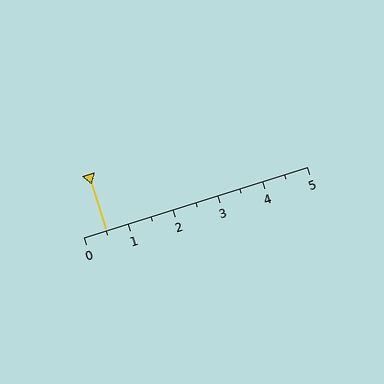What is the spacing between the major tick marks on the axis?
The major ticks are spaced 1 apart.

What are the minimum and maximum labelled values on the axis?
The axis runs from 0 to 5.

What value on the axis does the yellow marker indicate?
The marker indicates approximately 0.5.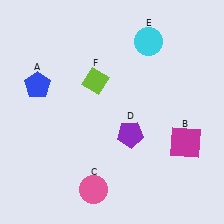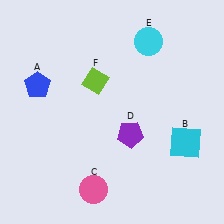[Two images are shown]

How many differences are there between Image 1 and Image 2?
There is 1 difference between the two images.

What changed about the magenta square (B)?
In Image 1, B is magenta. In Image 2, it changed to cyan.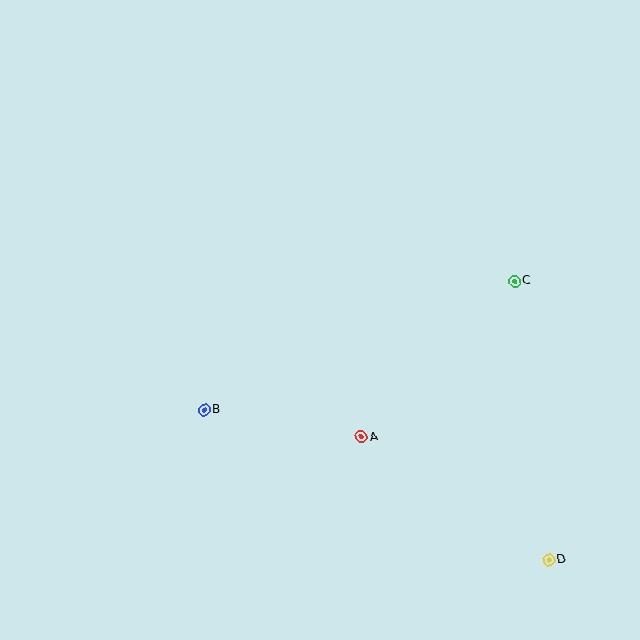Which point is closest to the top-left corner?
Point B is closest to the top-left corner.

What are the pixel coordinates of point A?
Point A is at (361, 437).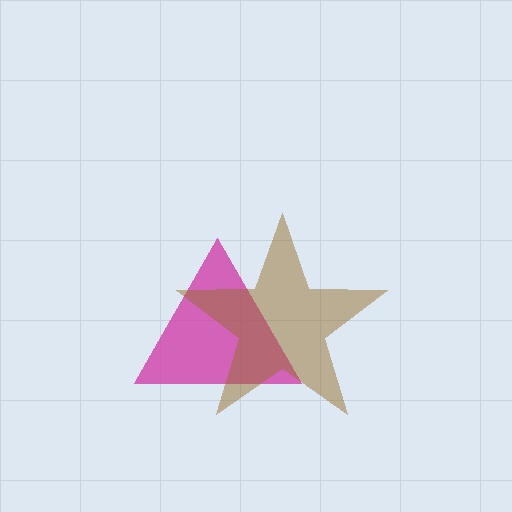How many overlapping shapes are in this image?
There are 2 overlapping shapes in the image.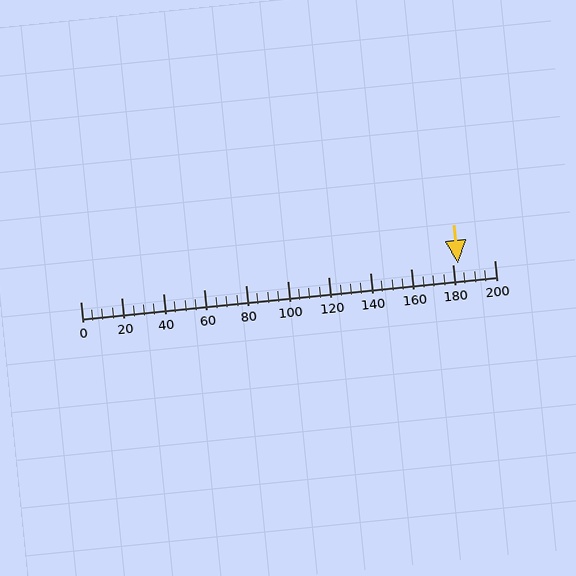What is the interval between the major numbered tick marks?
The major tick marks are spaced 20 units apart.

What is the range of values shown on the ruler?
The ruler shows values from 0 to 200.